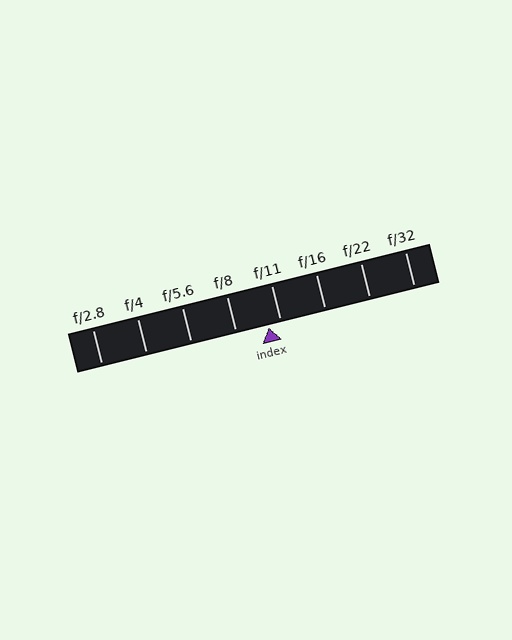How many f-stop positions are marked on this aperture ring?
There are 8 f-stop positions marked.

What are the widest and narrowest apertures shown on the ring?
The widest aperture shown is f/2.8 and the narrowest is f/32.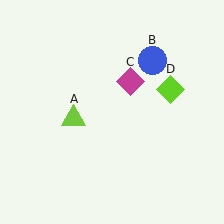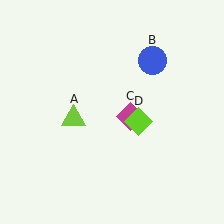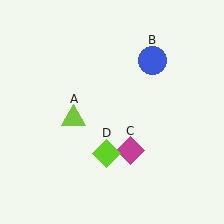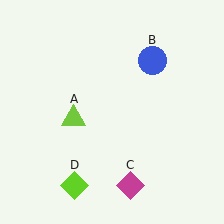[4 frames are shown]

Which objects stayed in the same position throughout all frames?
Lime triangle (object A) and blue circle (object B) remained stationary.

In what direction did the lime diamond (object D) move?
The lime diamond (object D) moved down and to the left.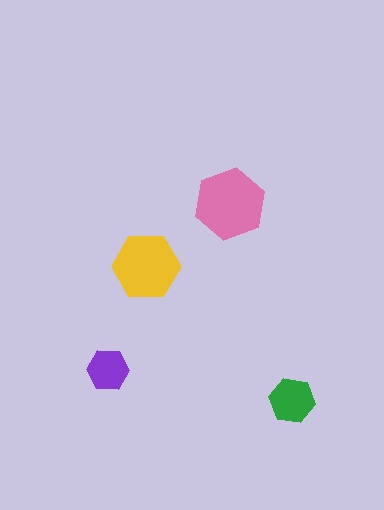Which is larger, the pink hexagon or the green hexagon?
The pink one.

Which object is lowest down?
The green hexagon is bottommost.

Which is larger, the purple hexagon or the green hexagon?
The green one.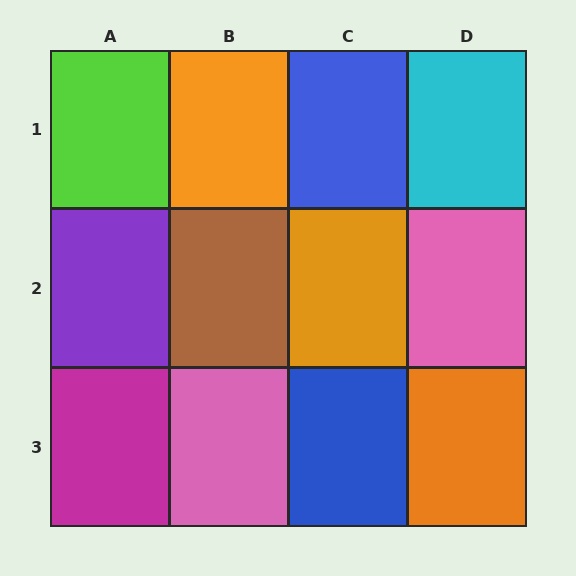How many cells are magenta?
1 cell is magenta.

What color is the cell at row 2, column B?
Brown.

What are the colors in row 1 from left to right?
Lime, orange, blue, cyan.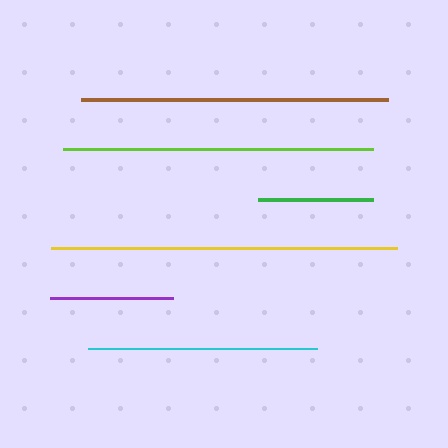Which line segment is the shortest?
The green line is the shortest at approximately 115 pixels.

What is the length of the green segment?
The green segment is approximately 115 pixels long.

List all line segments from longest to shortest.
From longest to shortest: yellow, lime, brown, cyan, purple, green.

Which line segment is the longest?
The yellow line is the longest at approximately 347 pixels.